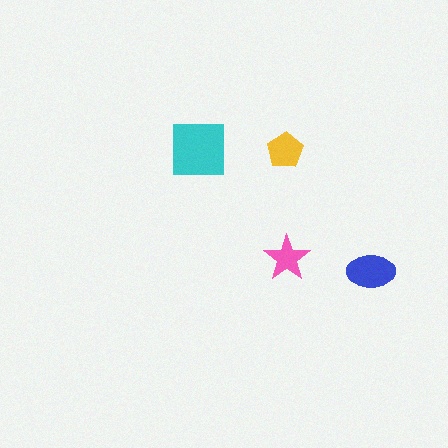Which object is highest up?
The cyan square is topmost.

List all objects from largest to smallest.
The cyan square, the blue ellipse, the yellow pentagon, the pink star.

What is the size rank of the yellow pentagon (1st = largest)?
3rd.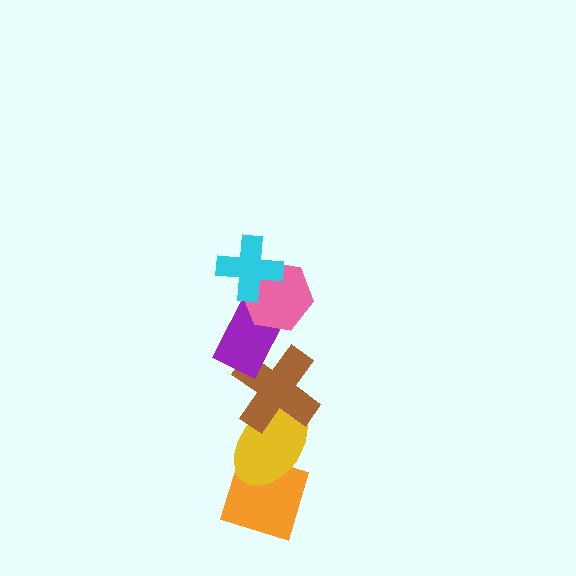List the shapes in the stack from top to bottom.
From top to bottom: the cyan cross, the pink hexagon, the purple rectangle, the brown cross, the yellow ellipse, the orange diamond.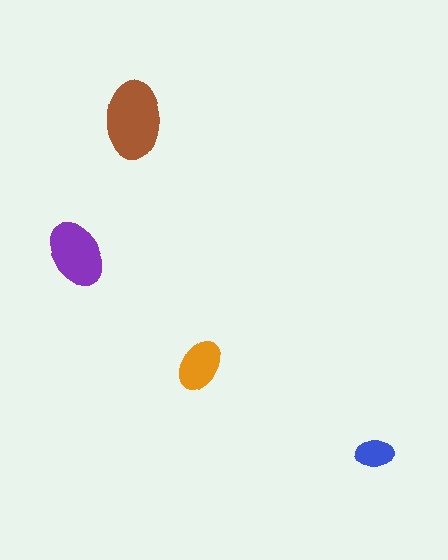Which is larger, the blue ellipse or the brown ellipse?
The brown one.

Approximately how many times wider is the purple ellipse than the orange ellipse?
About 1.5 times wider.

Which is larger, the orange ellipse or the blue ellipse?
The orange one.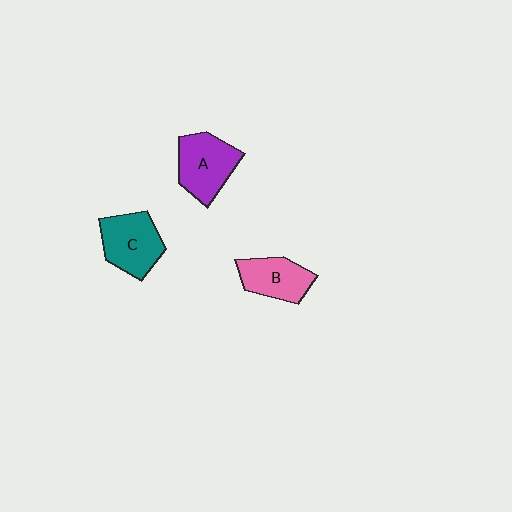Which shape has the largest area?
Shape A (purple).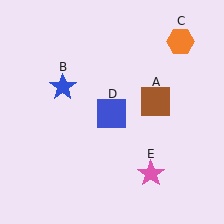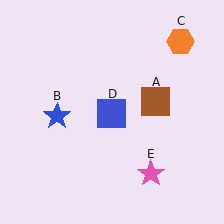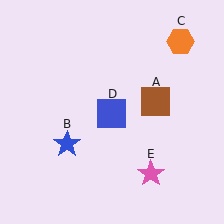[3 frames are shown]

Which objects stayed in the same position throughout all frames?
Brown square (object A) and orange hexagon (object C) and blue square (object D) and pink star (object E) remained stationary.